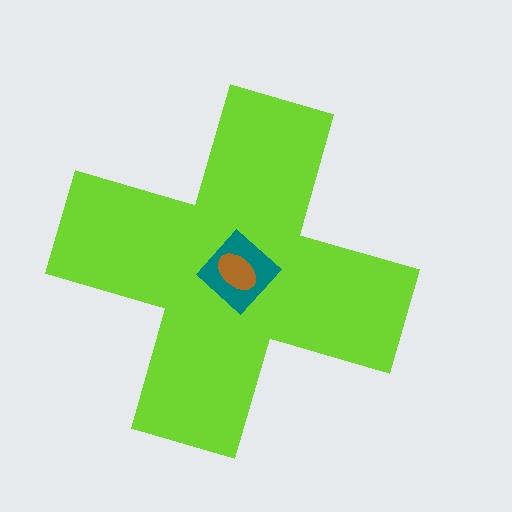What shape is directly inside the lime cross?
The teal diamond.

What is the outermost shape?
The lime cross.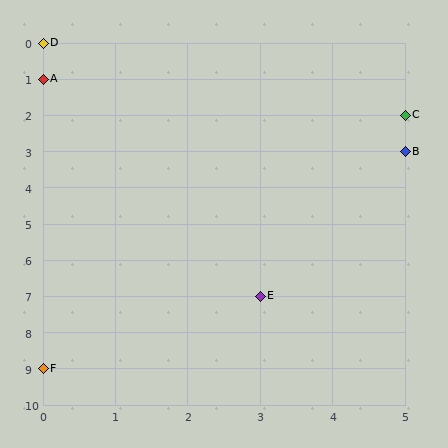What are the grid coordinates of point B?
Point B is at grid coordinates (5, 3).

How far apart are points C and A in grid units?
Points C and A are 5 columns and 1 row apart (about 5.1 grid units diagonally).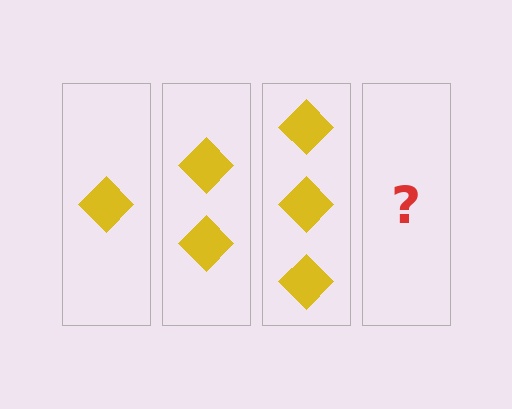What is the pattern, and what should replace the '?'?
The pattern is that each step adds one more diamond. The '?' should be 4 diamonds.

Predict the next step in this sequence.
The next step is 4 diamonds.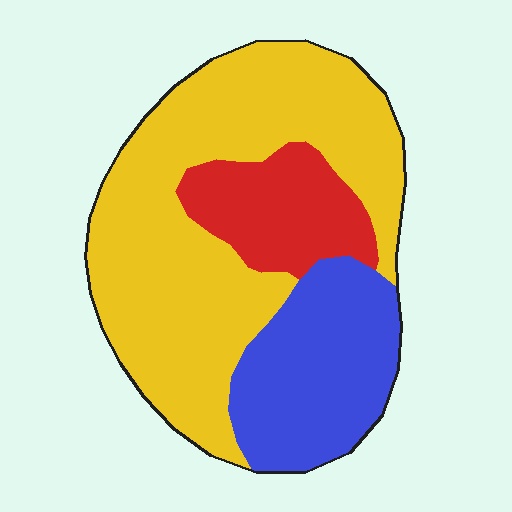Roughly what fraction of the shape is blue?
Blue takes up about one quarter (1/4) of the shape.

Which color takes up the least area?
Red, at roughly 15%.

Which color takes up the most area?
Yellow, at roughly 60%.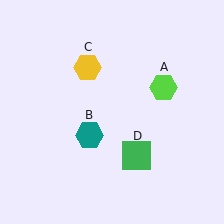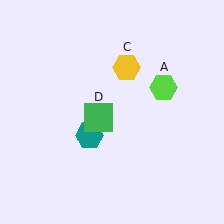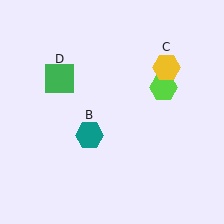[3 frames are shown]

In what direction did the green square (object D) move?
The green square (object D) moved up and to the left.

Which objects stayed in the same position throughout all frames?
Lime hexagon (object A) and teal hexagon (object B) remained stationary.